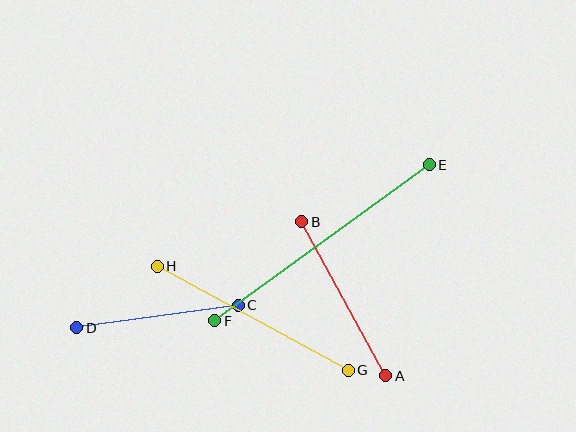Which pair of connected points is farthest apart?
Points E and F are farthest apart.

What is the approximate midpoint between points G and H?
The midpoint is at approximately (253, 318) pixels.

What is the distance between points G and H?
The distance is approximately 217 pixels.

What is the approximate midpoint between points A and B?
The midpoint is at approximately (344, 299) pixels.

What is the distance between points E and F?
The distance is approximately 265 pixels.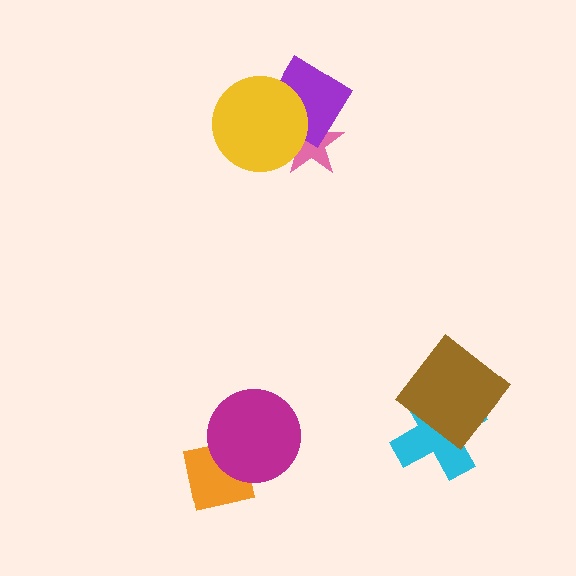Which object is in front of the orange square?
The magenta circle is in front of the orange square.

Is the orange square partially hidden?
Yes, it is partially covered by another shape.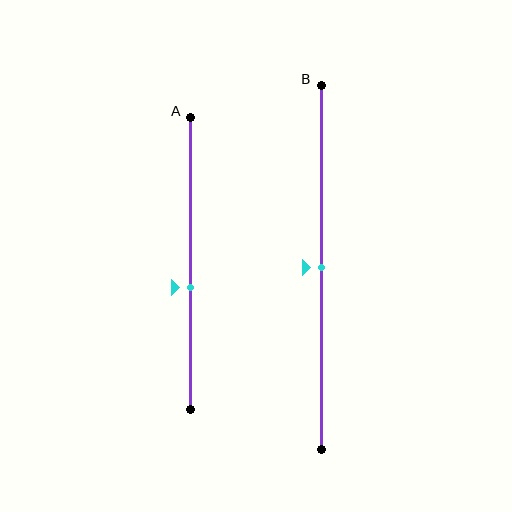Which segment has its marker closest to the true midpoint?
Segment B has its marker closest to the true midpoint.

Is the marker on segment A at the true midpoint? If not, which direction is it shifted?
No, the marker on segment A is shifted downward by about 8% of the segment length.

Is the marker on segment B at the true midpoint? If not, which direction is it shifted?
Yes, the marker on segment B is at the true midpoint.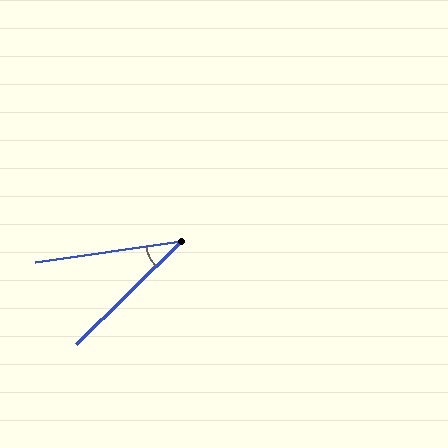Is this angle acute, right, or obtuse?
It is acute.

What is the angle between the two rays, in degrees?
Approximately 36 degrees.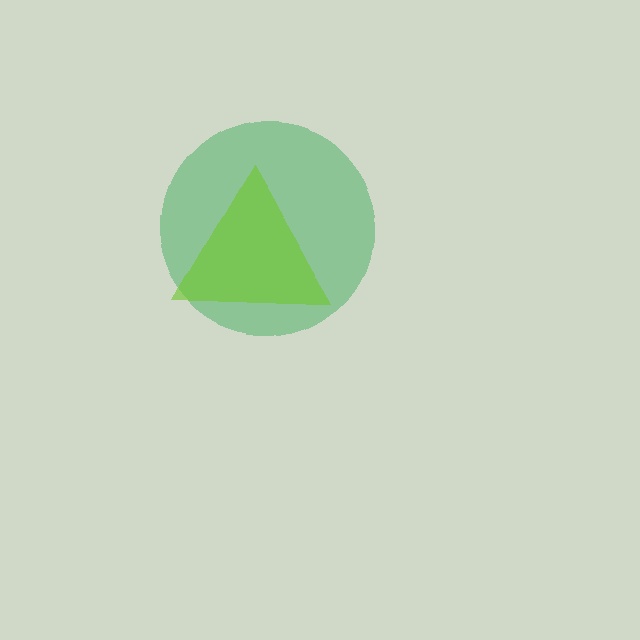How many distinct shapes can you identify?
There are 2 distinct shapes: a green circle, a lime triangle.